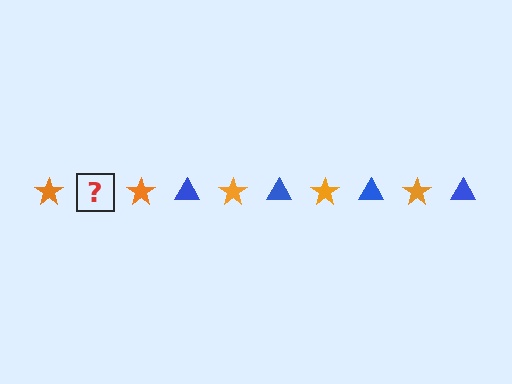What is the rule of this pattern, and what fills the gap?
The rule is that the pattern alternates between orange star and blue triangle. The gap should be filled with a blue triangle.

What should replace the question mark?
The question mark should be replaced with a blue triangle.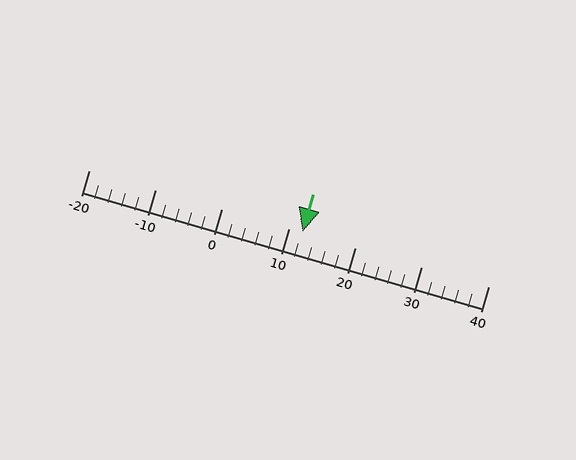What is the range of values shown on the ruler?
The ruler shows values from -20 to 40.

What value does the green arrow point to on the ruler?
The green arrow points to approximately 12.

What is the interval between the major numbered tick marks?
The major tick marks are spaced 10 units apart.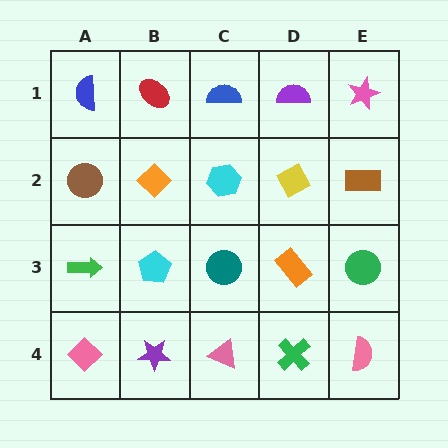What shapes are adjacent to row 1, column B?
An orange diamond (row 2, column B), a blue semicircle (row 1, column A), a blue semicircle (row 1, column C).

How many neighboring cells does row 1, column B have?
3.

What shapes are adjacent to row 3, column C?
A cyan hexagon (row 2, column C), a pink triangle (row 4, column C), a cyan pentagon (row 3, column B), an orange rectangle (row 3, column D).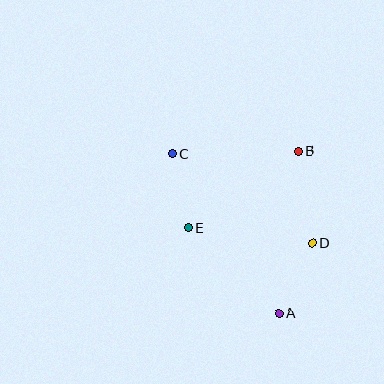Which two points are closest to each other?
Points C and E are closest to each other.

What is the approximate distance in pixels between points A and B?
The distance between A and B is approximately 163 pixels.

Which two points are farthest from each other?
Points A and C are farthest from each other.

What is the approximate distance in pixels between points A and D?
The distance between A and D is approximately 78 pixels.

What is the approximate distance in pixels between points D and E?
The distance between D and E is approximately 125 pixels.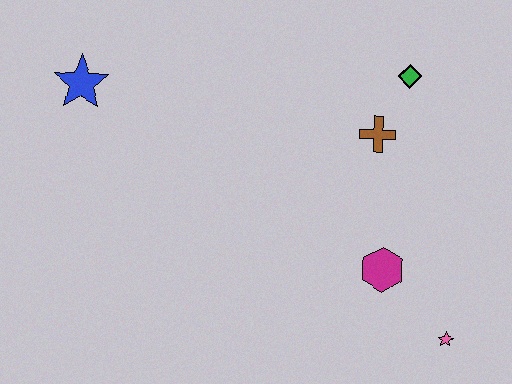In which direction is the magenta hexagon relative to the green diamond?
The magenta hexagon is below the green diamond.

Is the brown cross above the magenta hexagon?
Yes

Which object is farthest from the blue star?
The pink star is farthest from the blue star.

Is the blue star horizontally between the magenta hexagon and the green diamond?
No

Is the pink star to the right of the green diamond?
Yes